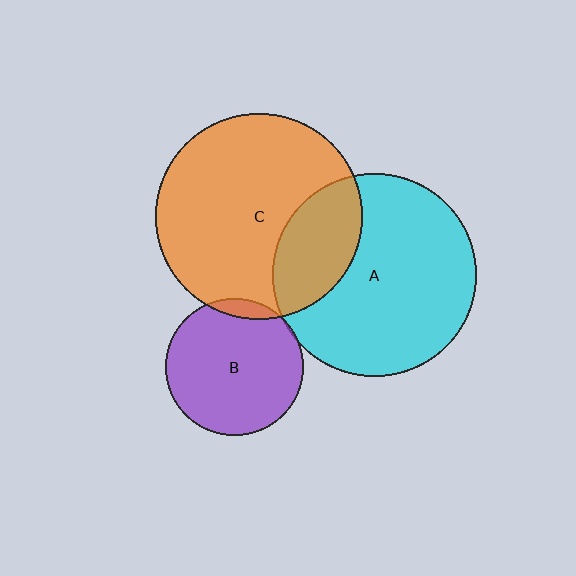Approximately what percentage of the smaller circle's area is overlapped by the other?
Approximately 5%.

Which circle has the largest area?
Circle C (orange).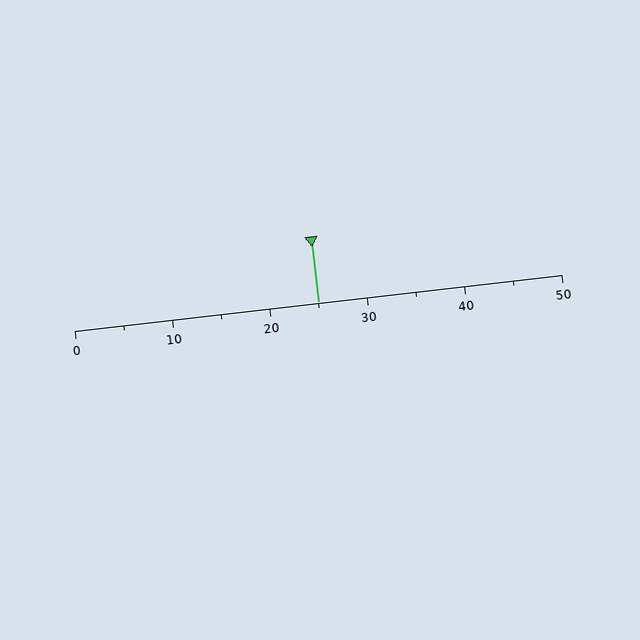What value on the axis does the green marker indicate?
The marker indicates approximately 25.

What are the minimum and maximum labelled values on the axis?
The axis runs from 0 to 50.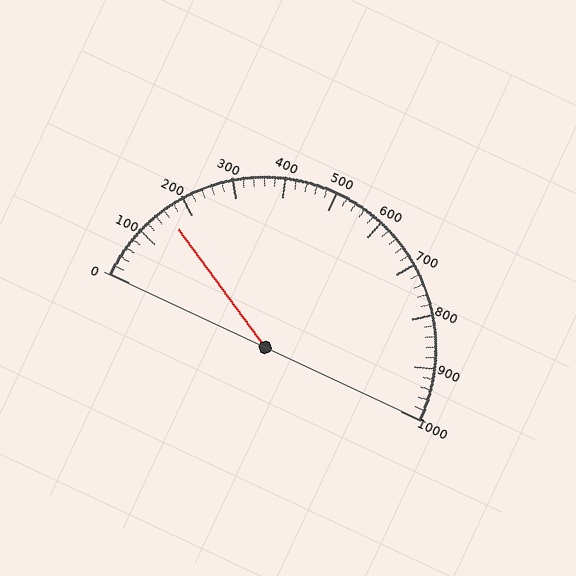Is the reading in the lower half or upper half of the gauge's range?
The reading is in the lower half of the range (0 to 1000).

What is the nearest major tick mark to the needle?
The nearest major tick mark is 200.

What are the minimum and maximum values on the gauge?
The gauge ranges from 0 to 1000.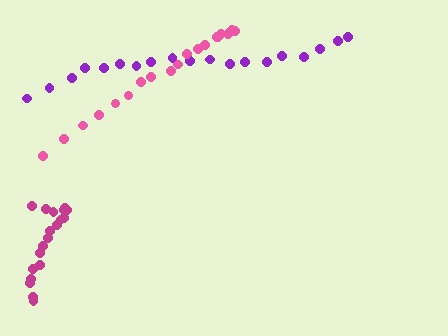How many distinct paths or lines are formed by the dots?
There are 3 distinct paths.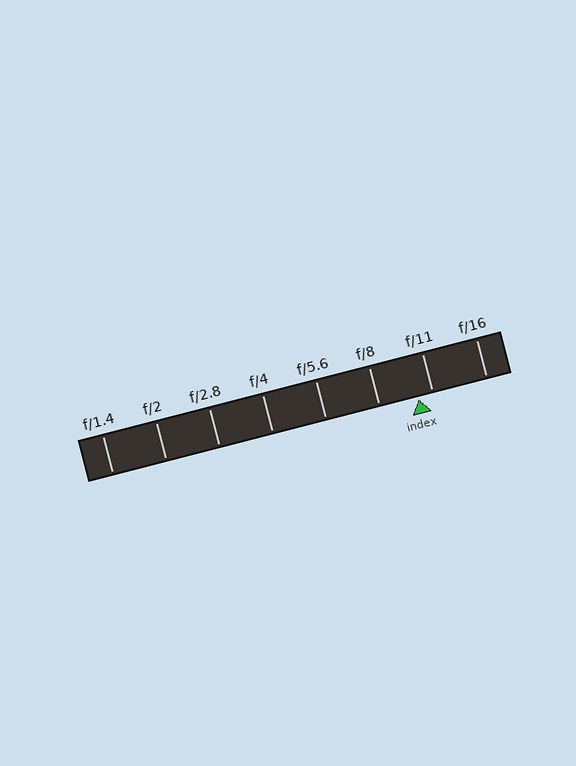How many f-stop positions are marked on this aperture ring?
There are 8 f-stop positions marked.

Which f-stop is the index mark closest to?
The index mark is closest to f/11.